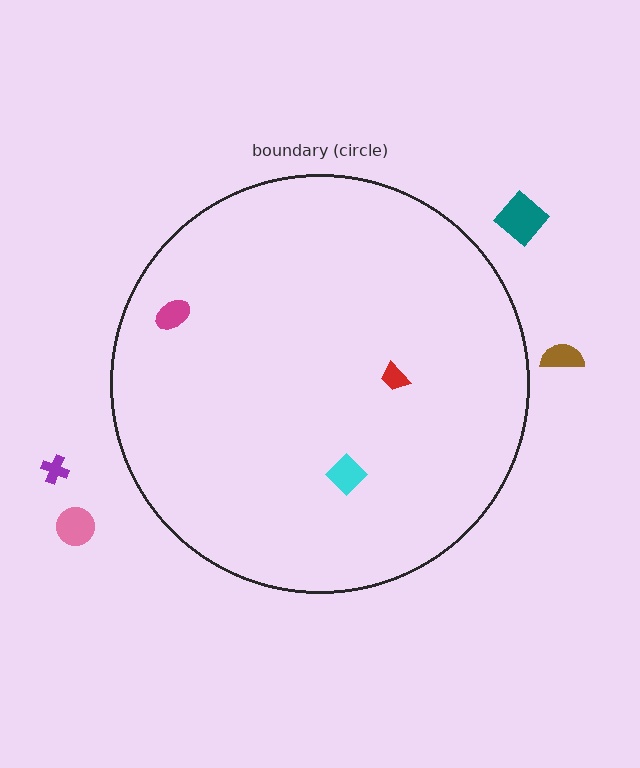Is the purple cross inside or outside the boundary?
Outside.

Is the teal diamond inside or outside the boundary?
Outside.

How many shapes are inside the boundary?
3 inside, 4 outside.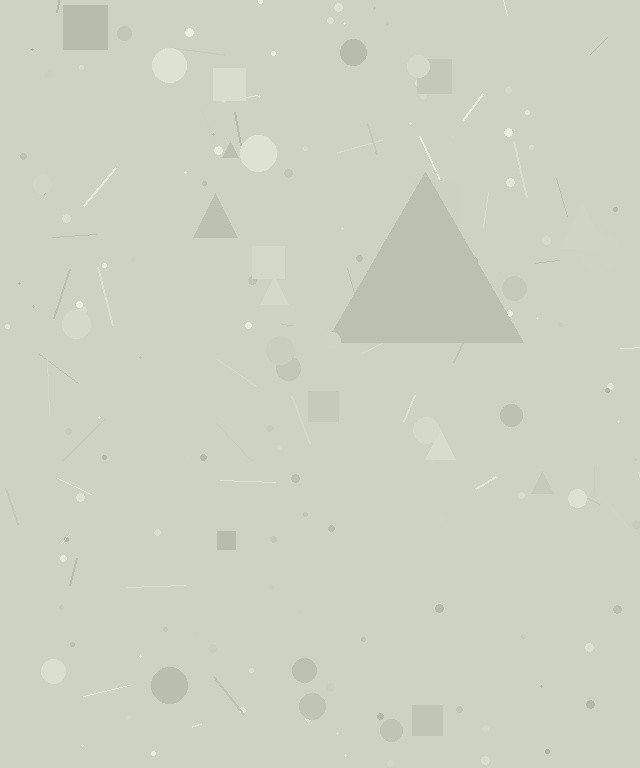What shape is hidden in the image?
A triangle is hidden in the image.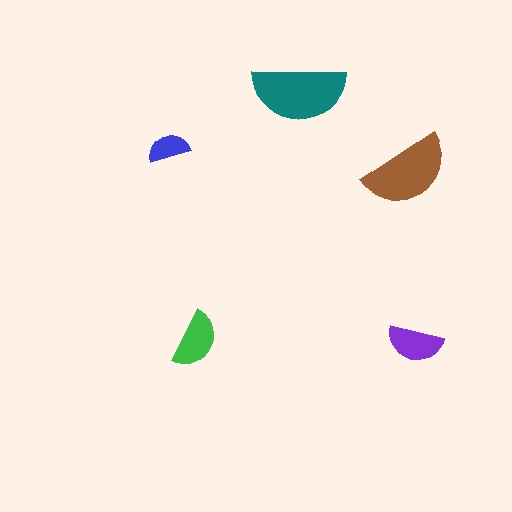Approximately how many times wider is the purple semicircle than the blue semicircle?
About 1.5 times wider.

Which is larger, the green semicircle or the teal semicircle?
The teal one.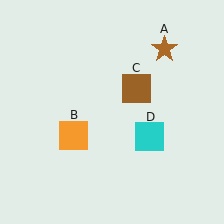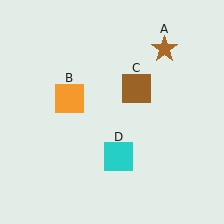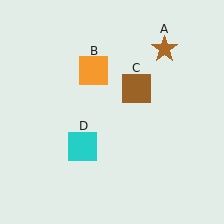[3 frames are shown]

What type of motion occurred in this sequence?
The orange square (object B), cyan square (object D) rotated clockwise around the center of the scene.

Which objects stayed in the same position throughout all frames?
Brown star (object A) and brown square (object C) remained stationary.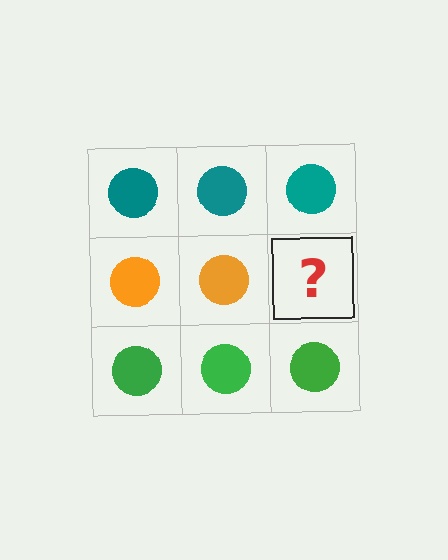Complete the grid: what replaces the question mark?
The question mark should be replaced with an orange circle.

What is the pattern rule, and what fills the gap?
The rule is that each row has a consistent color. The gap should be filled with an orange circle.